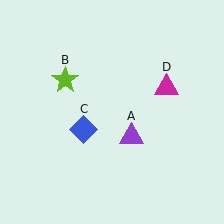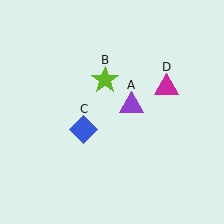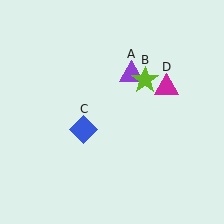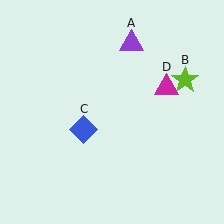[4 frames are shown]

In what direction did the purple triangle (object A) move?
The purple triangle (object A) moved up.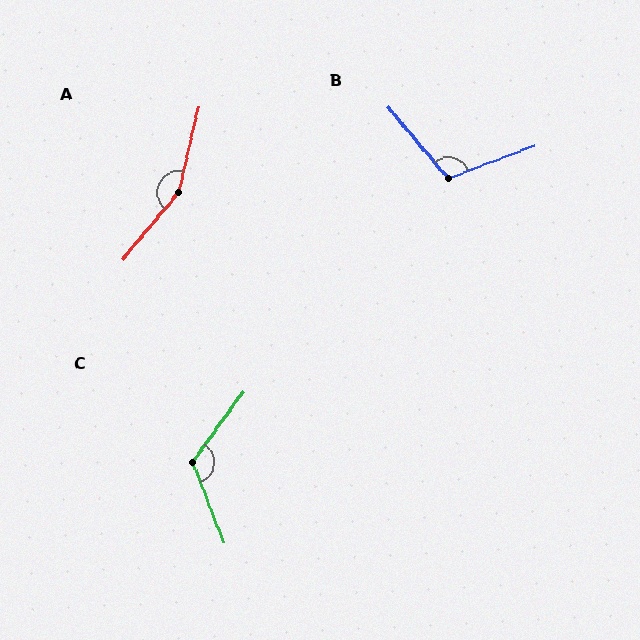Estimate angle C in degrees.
Approximately 123 degrees.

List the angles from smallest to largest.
B (110°), C (123°), A (153°).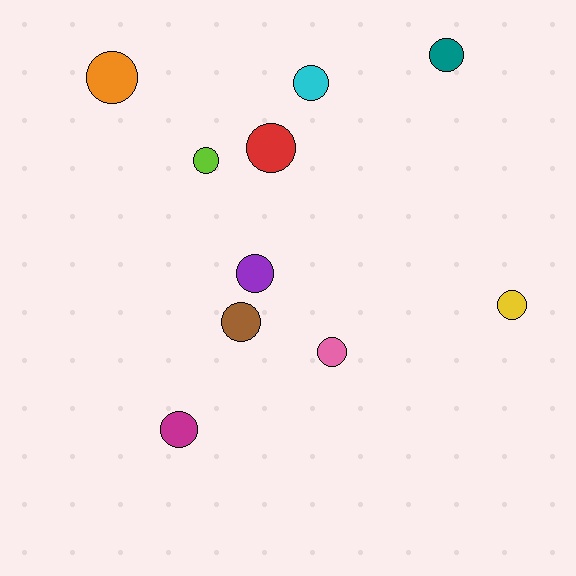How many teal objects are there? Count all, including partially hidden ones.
There is 1 teal object.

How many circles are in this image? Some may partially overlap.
There are 10 circles.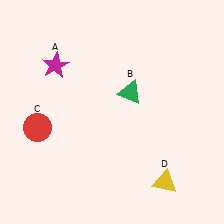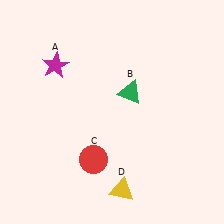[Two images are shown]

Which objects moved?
The objects that moved are: the red circle (C), the yellow triangle (D).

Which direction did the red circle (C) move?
The red circle (C) moved right.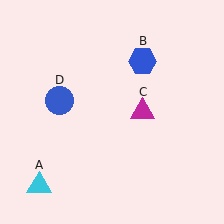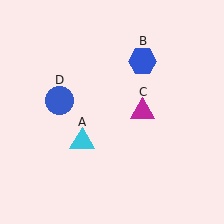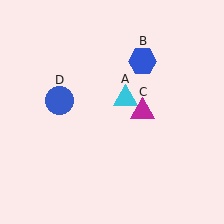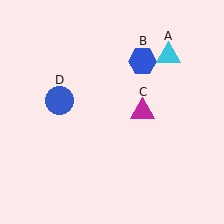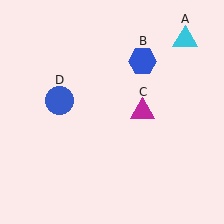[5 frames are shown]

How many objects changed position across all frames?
1 object changed position: cyan triangle (object A).